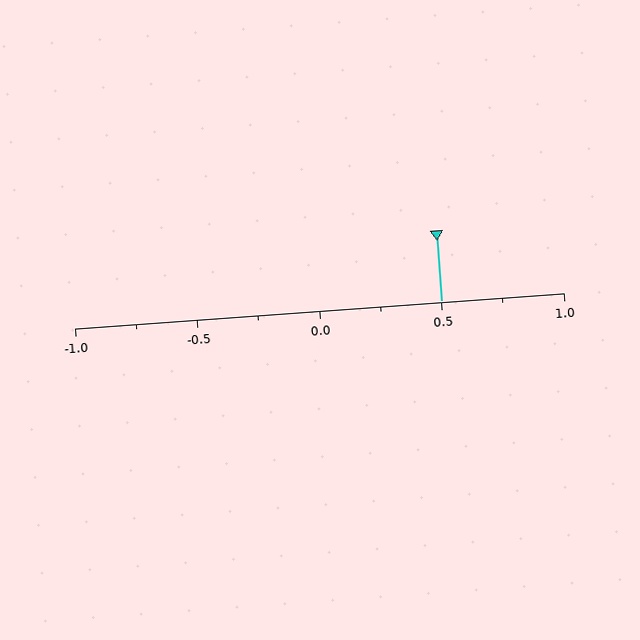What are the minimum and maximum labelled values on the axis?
The axis runs from -1.0 to 1.0.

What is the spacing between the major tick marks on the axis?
The major ticks are spaced 0.5 apart.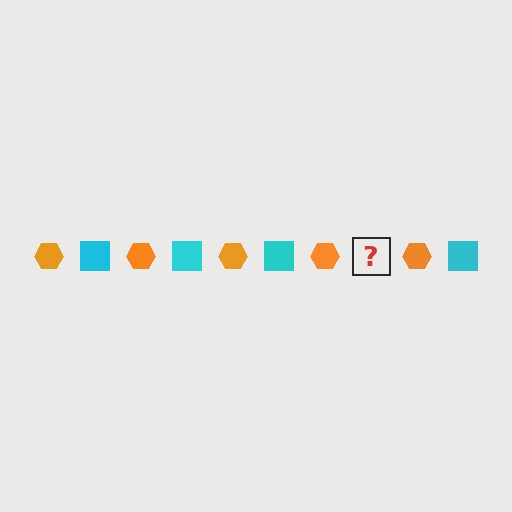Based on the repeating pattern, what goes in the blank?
The blank should be a cyan square.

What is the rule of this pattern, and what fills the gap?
The rule is that the pattern alternates between orange hexagon and cyan square. The gap should be filled with a cyan square.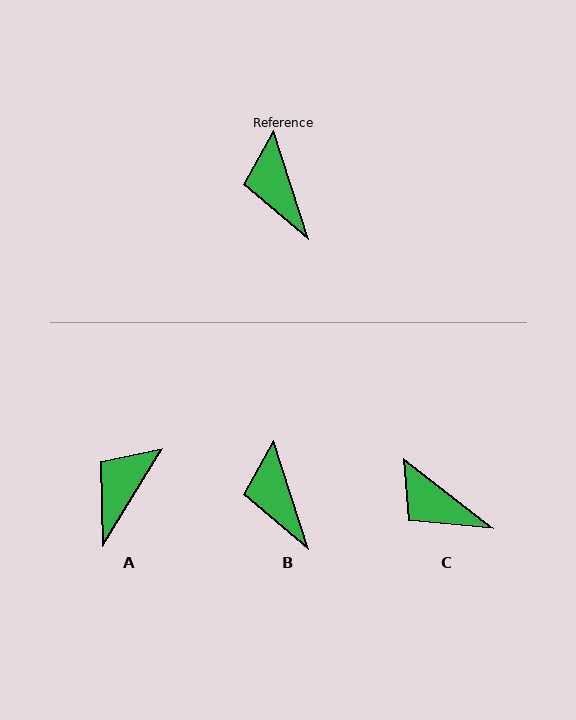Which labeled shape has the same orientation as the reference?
B.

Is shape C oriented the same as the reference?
No, it is off by about 34 degrees.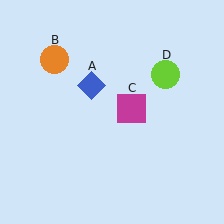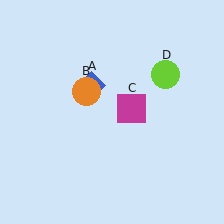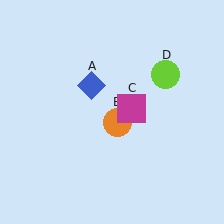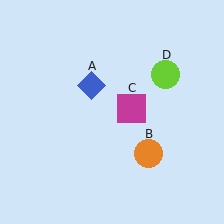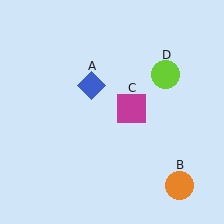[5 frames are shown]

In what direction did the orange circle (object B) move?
The orange circle (object B) moved down and to the right.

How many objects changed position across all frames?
1 object changed position: orange circle (object B).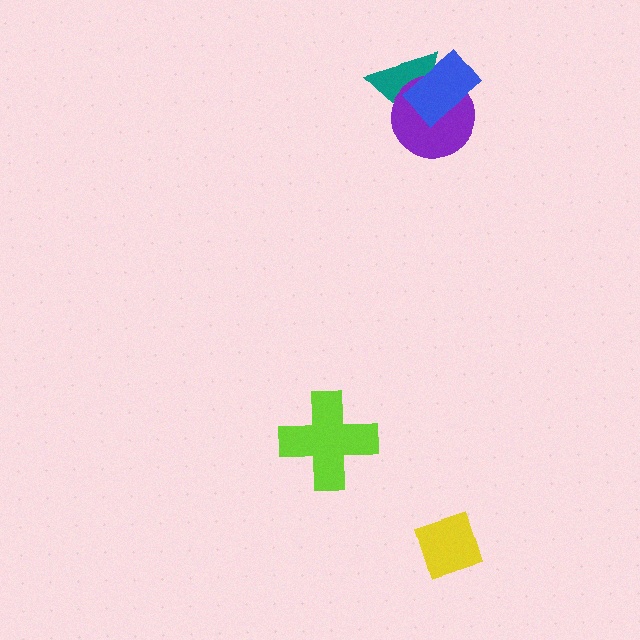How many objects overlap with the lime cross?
0 objects overlap with the lime cross.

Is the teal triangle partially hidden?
Yes, it is partially covered by another shape.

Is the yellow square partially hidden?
No, no other shape covers it.